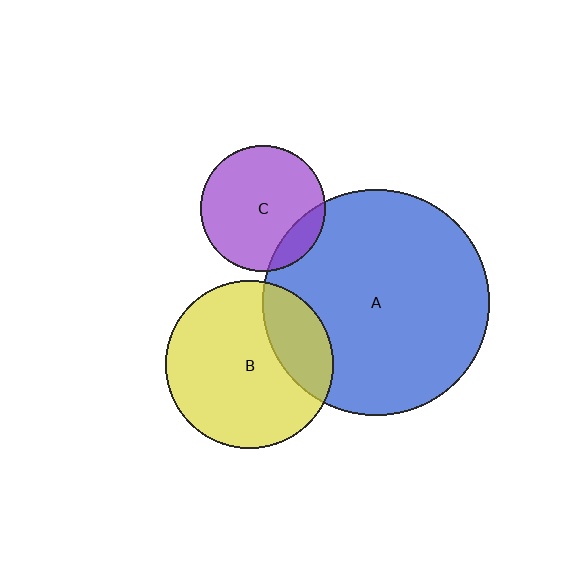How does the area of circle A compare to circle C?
Approximately 3.3 times.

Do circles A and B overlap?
Yes.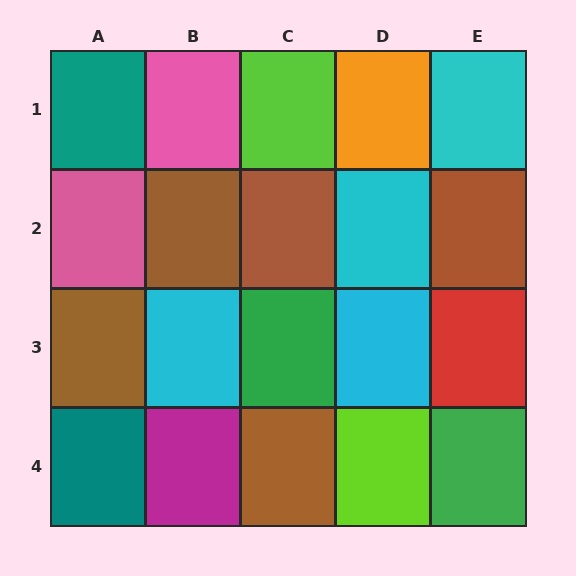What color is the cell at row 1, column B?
Pink.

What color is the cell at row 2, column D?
Cyan.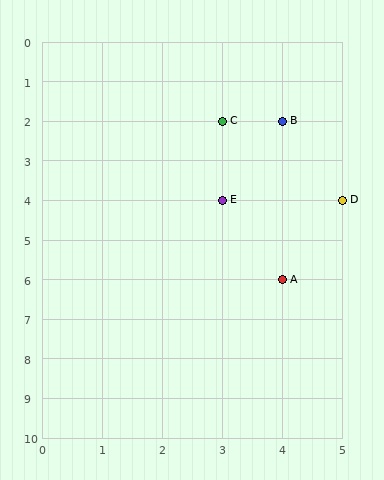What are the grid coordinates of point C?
Point C is at grid coordinates (3, 2).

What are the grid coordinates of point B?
Point B is at grid coordinates (4, 2).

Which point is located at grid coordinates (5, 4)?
Point D is at (5, 4).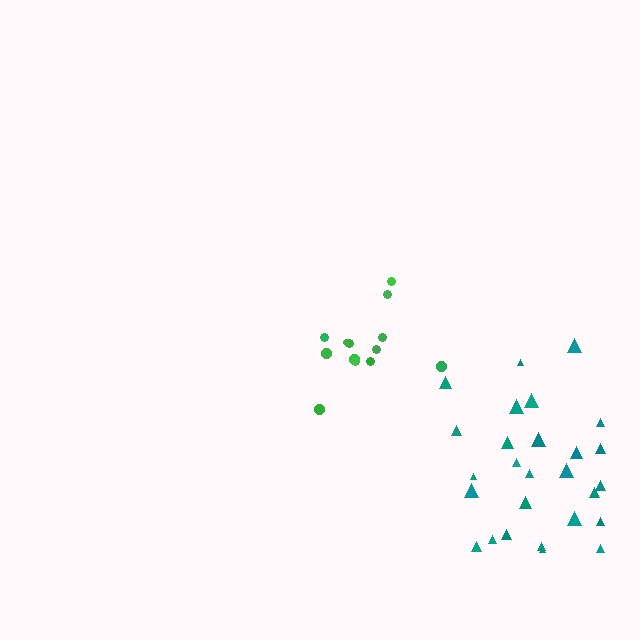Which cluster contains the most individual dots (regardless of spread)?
Teal (27).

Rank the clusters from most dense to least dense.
green, teal.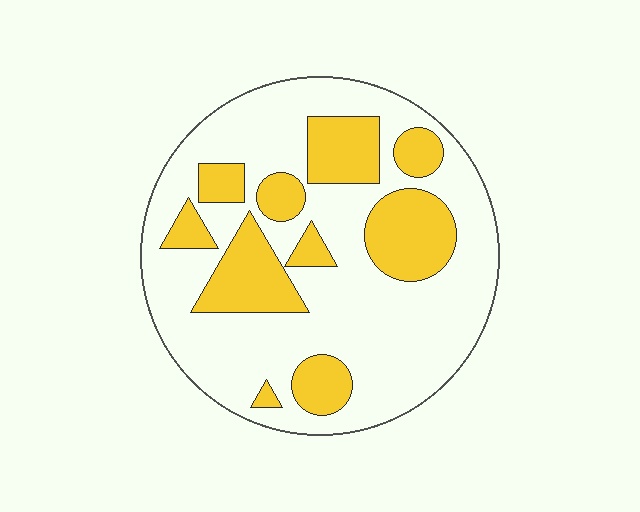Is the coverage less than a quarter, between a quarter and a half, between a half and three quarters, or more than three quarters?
Between a quarter and a half.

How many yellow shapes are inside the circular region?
10.